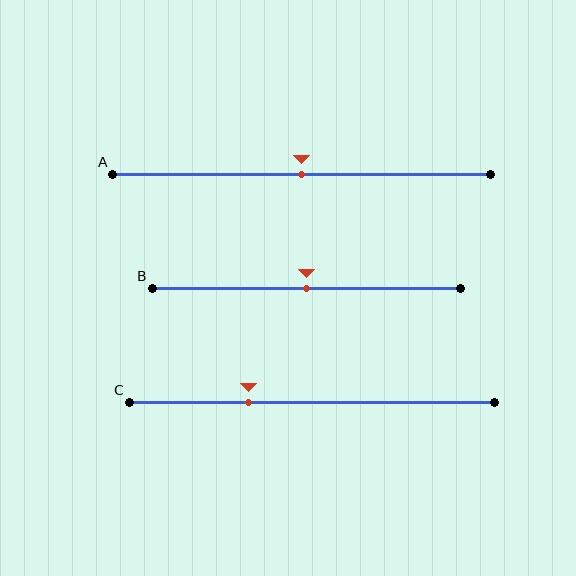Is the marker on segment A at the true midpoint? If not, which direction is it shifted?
Yes, the marker on segment A is at the true midpoint.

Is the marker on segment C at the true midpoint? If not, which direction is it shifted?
No, the marker on segment C is shifted to the left by about 17% of the segment length.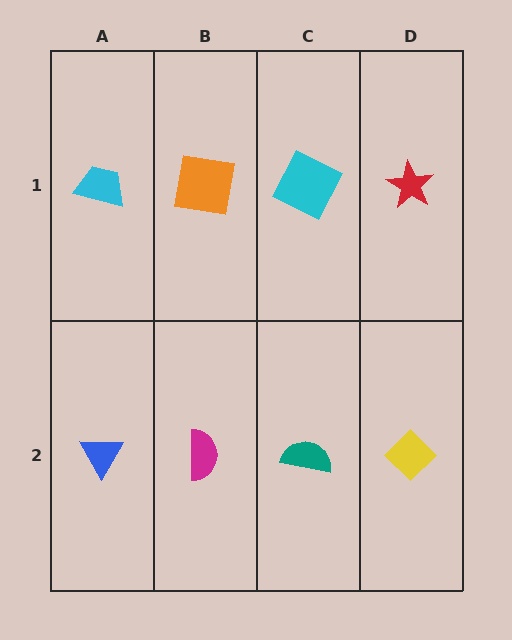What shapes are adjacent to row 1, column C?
A teal semicircle (row 2, column C), an orange square (row 1, column B), a red star (row 1, column D).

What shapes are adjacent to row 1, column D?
A yellow diamond (row 2, column D), a cyan square (row 1, column C).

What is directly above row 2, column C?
A cyan square.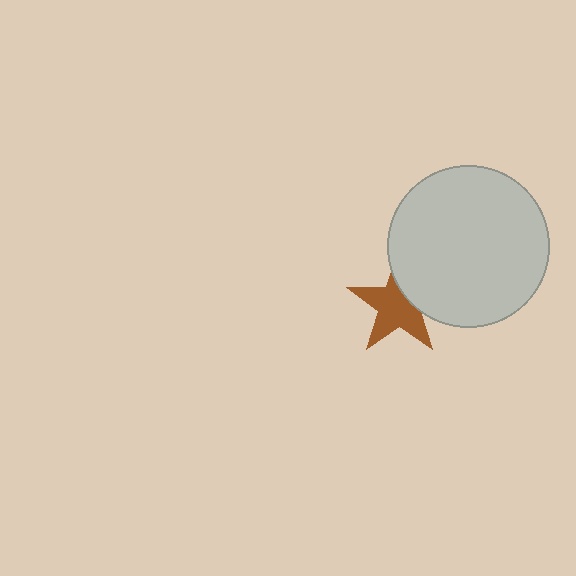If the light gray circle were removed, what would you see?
You would see the complete brown star.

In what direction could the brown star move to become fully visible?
The brown star could move toward the lower-left. That would shift it out from behind the light gray circle entirely.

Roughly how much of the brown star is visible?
Most of it is visible (roughly 68%).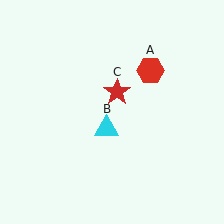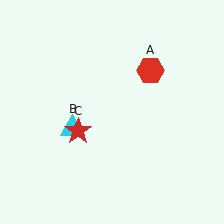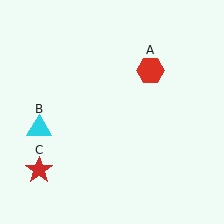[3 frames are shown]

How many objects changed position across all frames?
2 objects changed position: cyan triangle (object B), red star (object C).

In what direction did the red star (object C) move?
The red star (object C) moved down and to the left.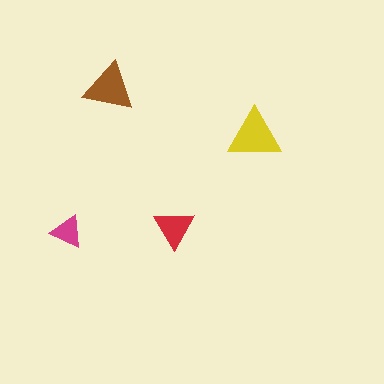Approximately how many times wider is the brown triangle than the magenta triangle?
About 1.5 times wider.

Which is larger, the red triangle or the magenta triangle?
The red one.